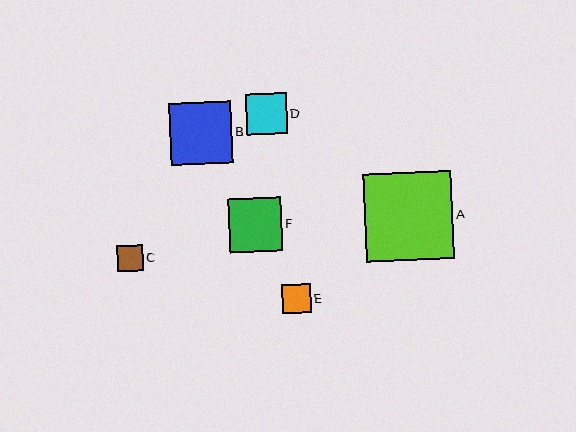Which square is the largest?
Square A is the largest with a size of approximately 88 pixels.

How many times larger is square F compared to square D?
Square F is approximately 1.3 times the size of square D.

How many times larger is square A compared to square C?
Square A is approximately 3.4 times the size of square C.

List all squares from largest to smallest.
From largest to smallest: A, B, F, D, E, C.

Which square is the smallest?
Square C is the smallest with a size of approximately 26 pixels.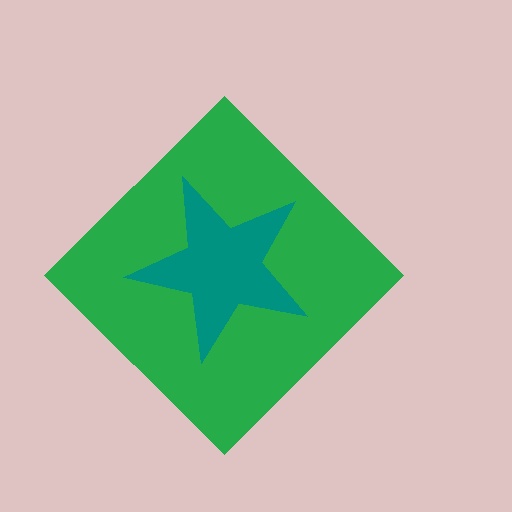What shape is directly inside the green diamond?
The teal star.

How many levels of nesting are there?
2.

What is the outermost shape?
The green diamond.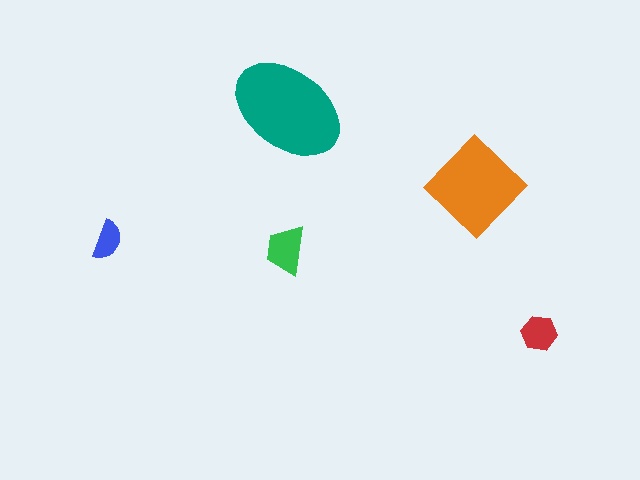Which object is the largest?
The teal ellipse.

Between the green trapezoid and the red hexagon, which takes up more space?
The green trapezoid.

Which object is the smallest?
The blue semicircle.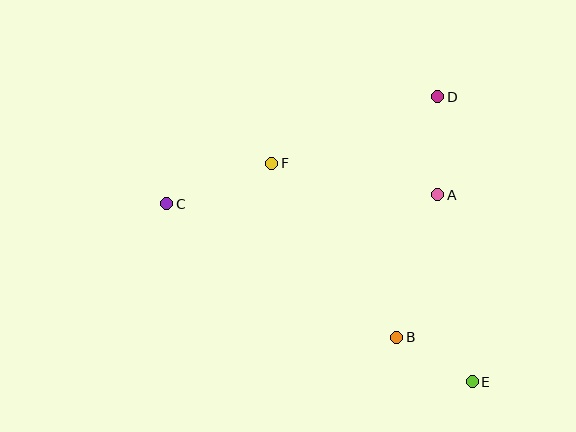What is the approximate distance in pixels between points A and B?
The distance between A and B is approximately 148 pixels.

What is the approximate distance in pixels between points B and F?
The distance between B and F is approximately 214 pixels.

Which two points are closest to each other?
Points B and E are closest to each other.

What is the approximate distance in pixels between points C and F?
The distance between C and F is approximately 113 pixels.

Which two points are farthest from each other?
Points C and E are farthest from each other.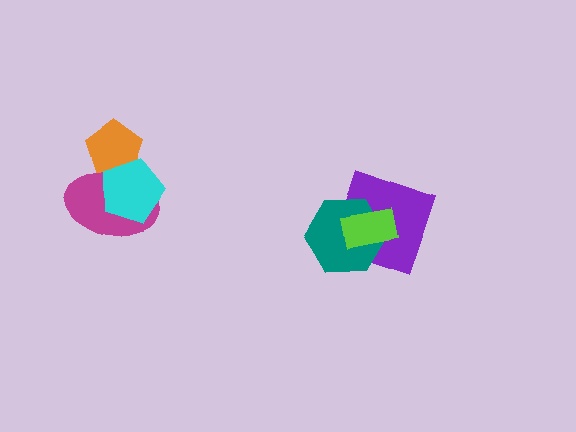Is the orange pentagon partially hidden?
Yes, it is partially covered by another shape.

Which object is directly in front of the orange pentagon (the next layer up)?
The magenta ellipse is directly in front of the orange pentagon.